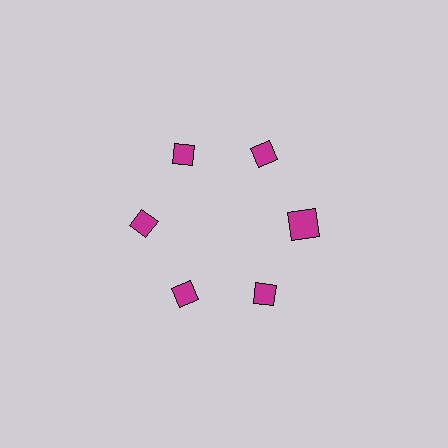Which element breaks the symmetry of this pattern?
The magenta square at roughly the 3 o'clock position breaks the symmetry. All other shapes are magenta diamonds.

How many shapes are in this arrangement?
There are 6 shapes arranged in a ring pattern.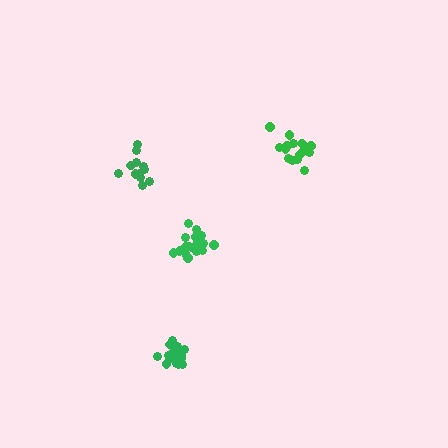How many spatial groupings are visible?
There are 4 spatial groupings.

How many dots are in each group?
Group 1: 16 dots, Group 2: 12 dots, Group 3: 17 dots, Group 4: 17 dots (62 total).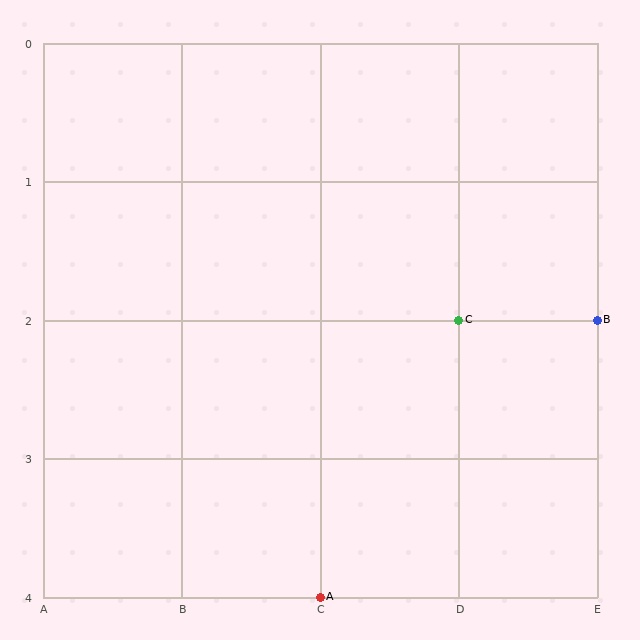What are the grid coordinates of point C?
Point C is at grid coordinates (D, 2).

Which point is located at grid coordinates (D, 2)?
Point C is at (D, 2).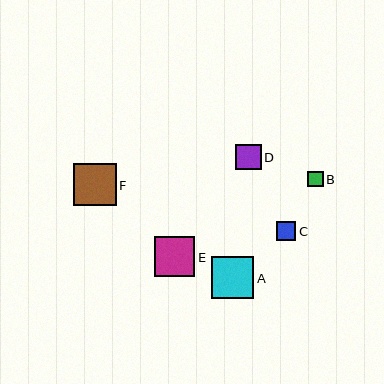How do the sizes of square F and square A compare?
Square F and square A are approximately the same size.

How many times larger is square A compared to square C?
Square A is approximately 2.1 times the size of square C.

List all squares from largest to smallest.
From largest to smallest: F, A, E, D, C, B.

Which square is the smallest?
Square B is the smallest with a size of approximately 16 pixels.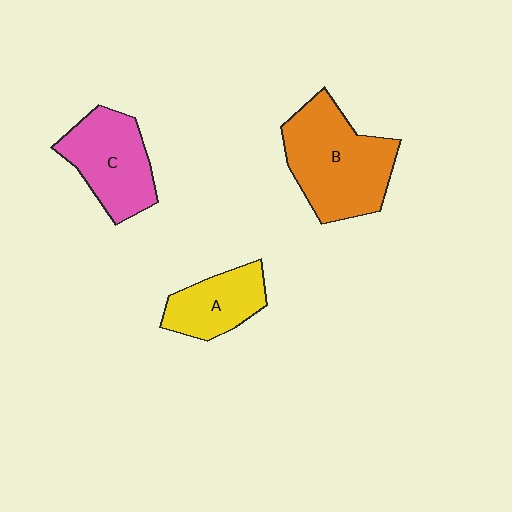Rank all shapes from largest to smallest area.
From largest to smallest: B (orange), C (pink), A (yellow).